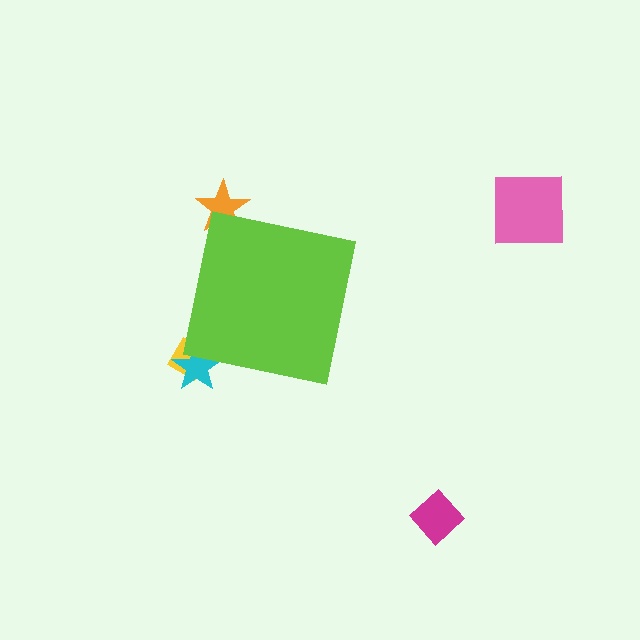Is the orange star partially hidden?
Yes, the orange star is partially hidden behind the lime square.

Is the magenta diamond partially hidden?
No, the magenta diamond is fully visible.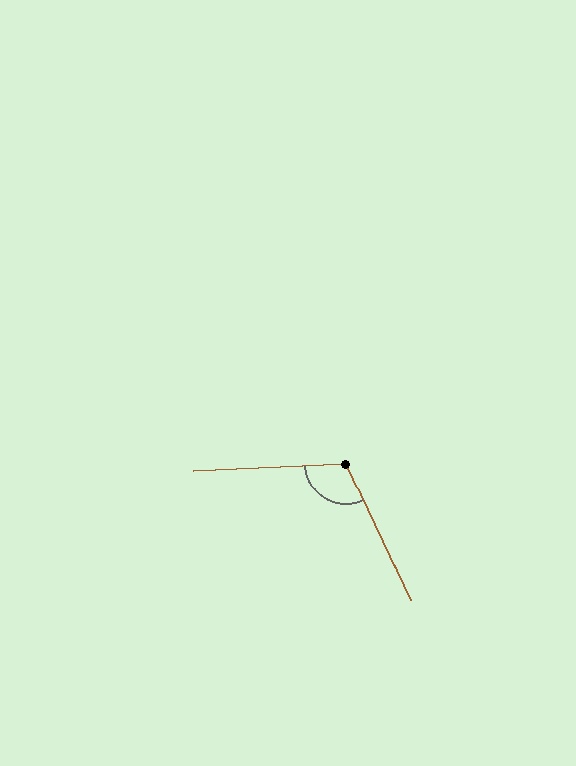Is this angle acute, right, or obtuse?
It is obtuse.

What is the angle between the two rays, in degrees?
Approximately 112 degrees.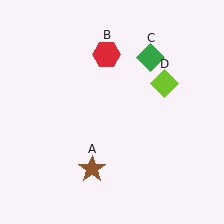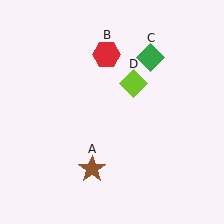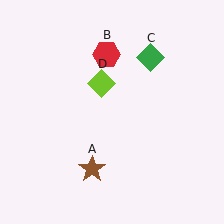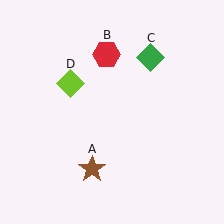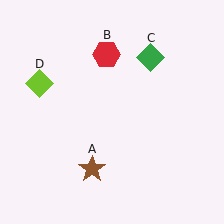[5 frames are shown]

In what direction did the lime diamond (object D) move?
The lime diamond (object D) moved left.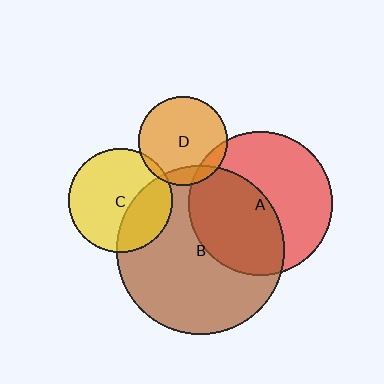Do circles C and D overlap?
Yes.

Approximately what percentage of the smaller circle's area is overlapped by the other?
Approximately 5%.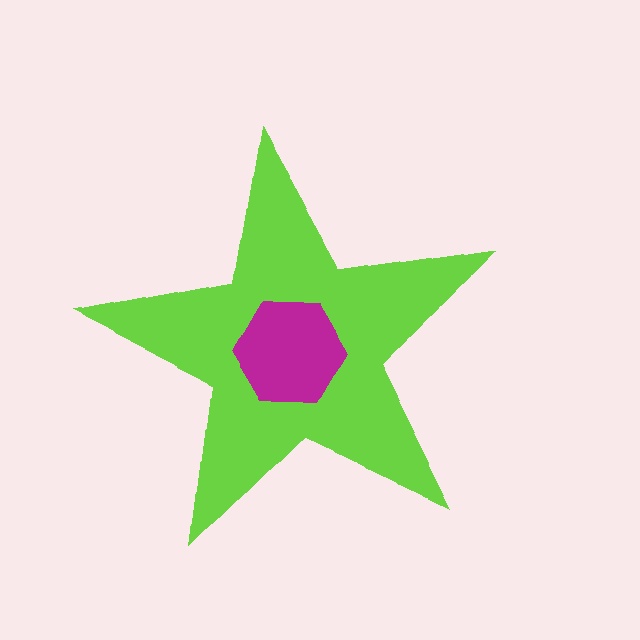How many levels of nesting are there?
2.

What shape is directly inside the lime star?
The magenta hexagon.